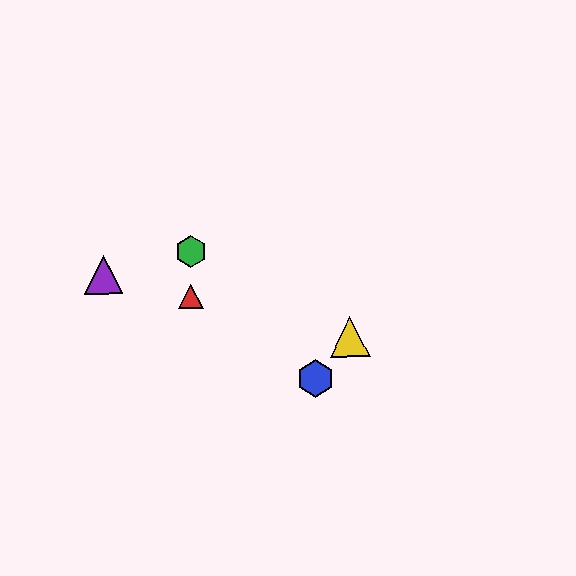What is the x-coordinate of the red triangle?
The red triangle is at x≈191.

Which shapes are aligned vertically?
The red triangle, the green hexagon are aligned vertically.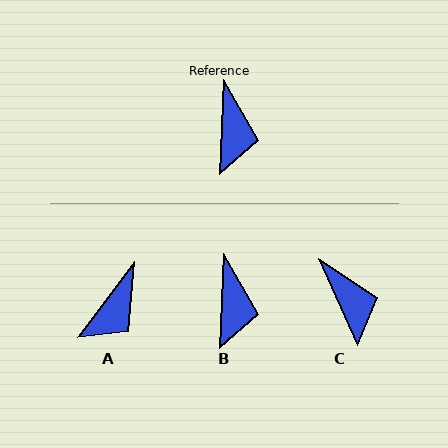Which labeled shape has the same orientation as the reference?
B.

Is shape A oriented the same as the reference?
No, it is off by about 35 degrees.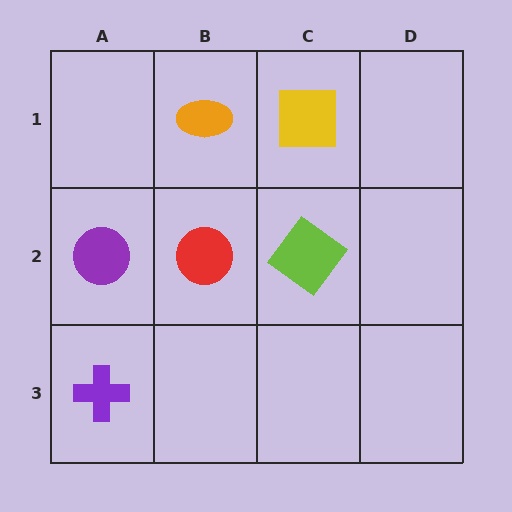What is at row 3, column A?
A purple cross.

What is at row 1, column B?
An orange ellipse.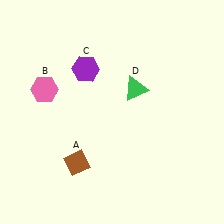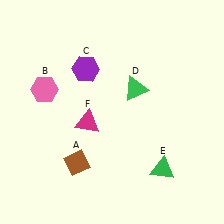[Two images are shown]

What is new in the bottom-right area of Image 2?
A green triangle (E) was added in the bottom-right area of Image 2.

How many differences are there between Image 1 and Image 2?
There are 2 differences between the two images.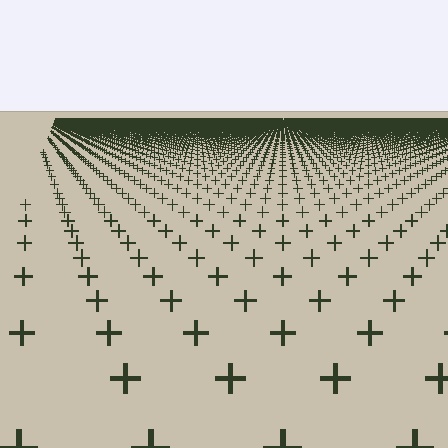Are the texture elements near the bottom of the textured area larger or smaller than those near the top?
Larger. Near the bottom, elements are closer to the viewer and appear at a bigger on-screen size.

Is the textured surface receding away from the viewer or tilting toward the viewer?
The surface is receding away from the viewer. Texture elements get smaller and denser toward the top.